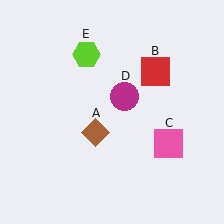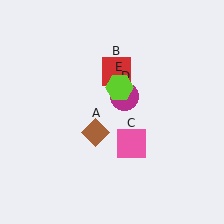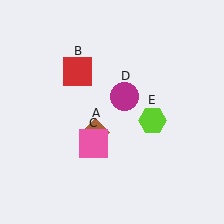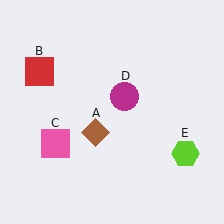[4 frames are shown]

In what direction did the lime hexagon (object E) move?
The lime hexagon (object E) moved down and to the right.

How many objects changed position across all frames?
3 objects changed position: red square (object B), pink square (object C), lime hexagon (object E).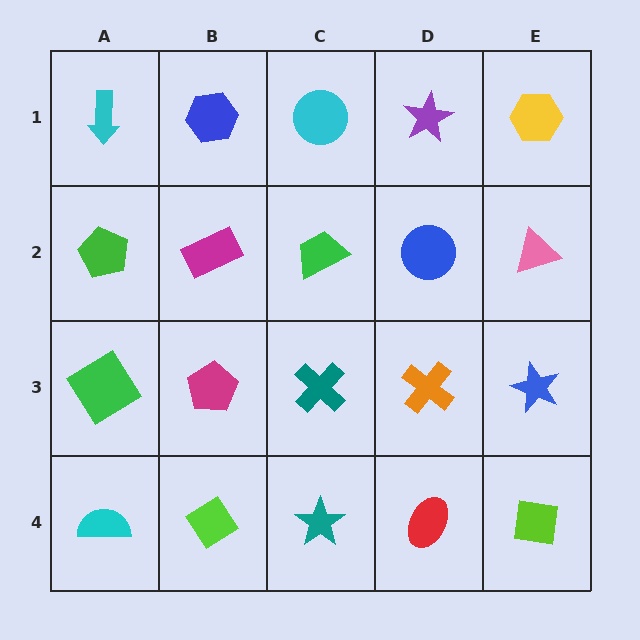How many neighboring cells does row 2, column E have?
3.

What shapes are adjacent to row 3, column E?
A pink triangle (row 2, column E), a lime square (row 4, column E), an orange cross (row 3, column D).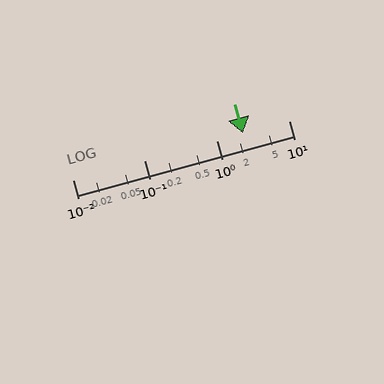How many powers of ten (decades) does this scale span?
The scale spans 3 decades, from 0.01 to 10.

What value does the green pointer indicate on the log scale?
The pointer indicates approximately 2.3.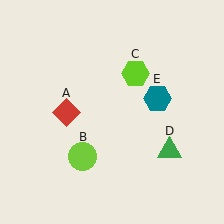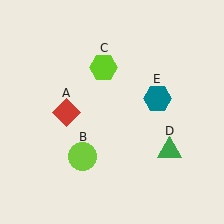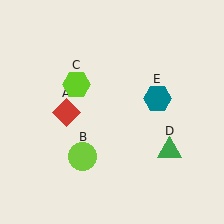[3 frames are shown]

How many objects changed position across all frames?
1 object changed position: lime hexagon (object C).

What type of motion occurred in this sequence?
The lime hexagon (object C) rotated counterclockwise around the center of the scene.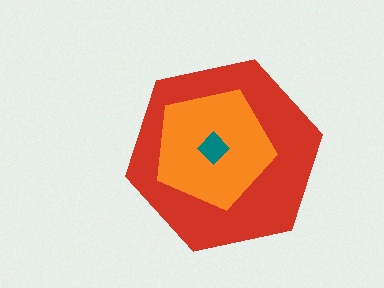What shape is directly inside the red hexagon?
The orange pentagon.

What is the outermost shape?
The red hexagon.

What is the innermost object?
The teal diamond.